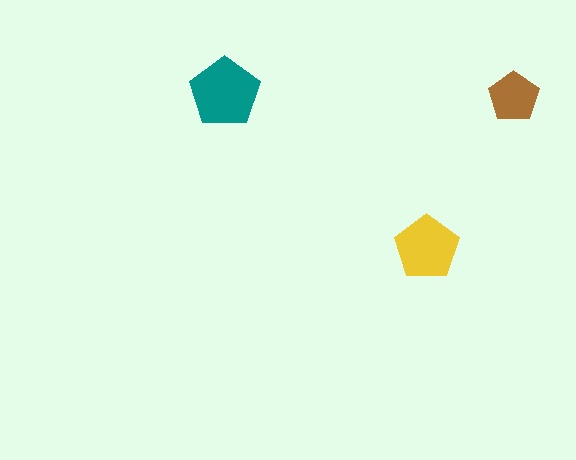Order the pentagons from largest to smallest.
the teal one, the yellow one, the brown one.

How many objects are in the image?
There are 3 objects in the image.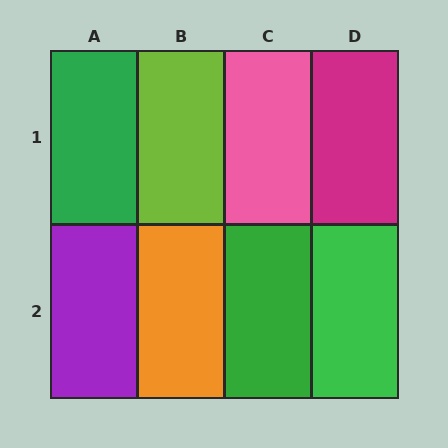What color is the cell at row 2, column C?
Green.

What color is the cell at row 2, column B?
Orange.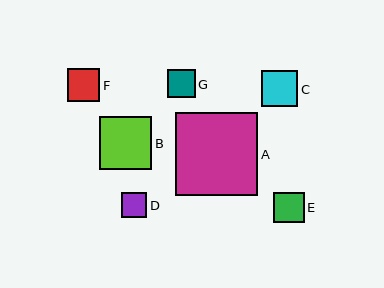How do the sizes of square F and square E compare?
Square F and square E are approximately the same size.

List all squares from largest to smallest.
From largest to smallest: A, B, C, F, E, G, D.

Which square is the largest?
Square A is the largest with a size of approximately 83 pixels.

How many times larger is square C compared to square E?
Square C is approximately 1.2 times the size of square E.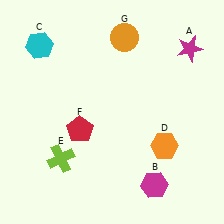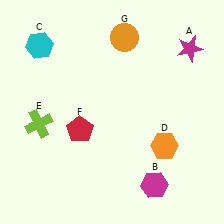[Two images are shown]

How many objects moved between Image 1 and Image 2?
1 object moved between the two images.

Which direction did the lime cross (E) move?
The lime cross (E) moved up.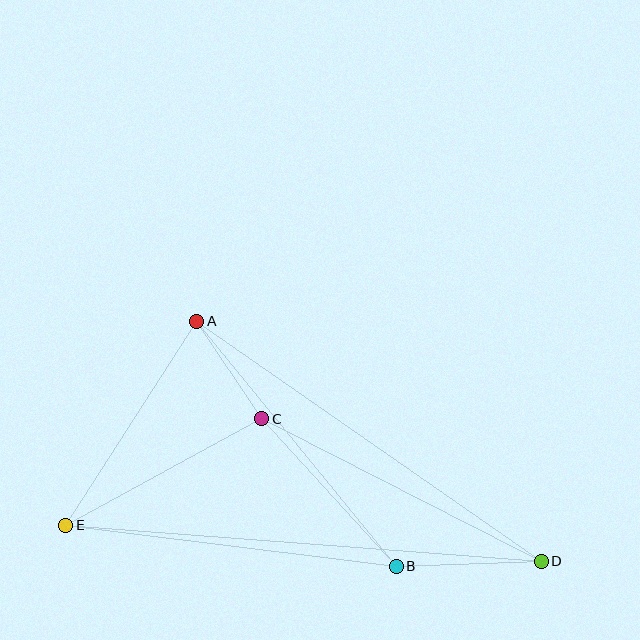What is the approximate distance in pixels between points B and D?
The distance between B and D is approximately 145 pixels.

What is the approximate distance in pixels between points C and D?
The distance between C and D is approximately 314 pixels.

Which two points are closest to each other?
Points A and C are closest to each other.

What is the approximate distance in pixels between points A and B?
The distance between A and B is approximately 316 pixels.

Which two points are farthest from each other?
Points D and E are farthest from each other.